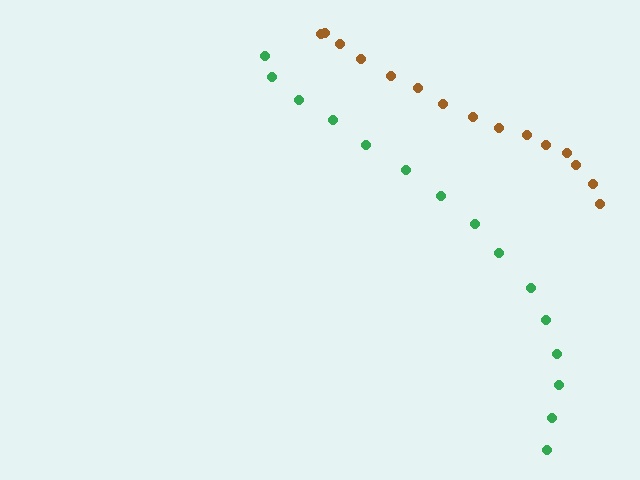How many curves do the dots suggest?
There are 2 distinct paths.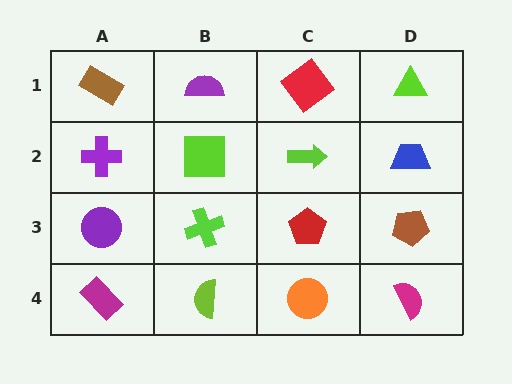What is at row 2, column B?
A lime square.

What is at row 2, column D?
A blue trapezoid.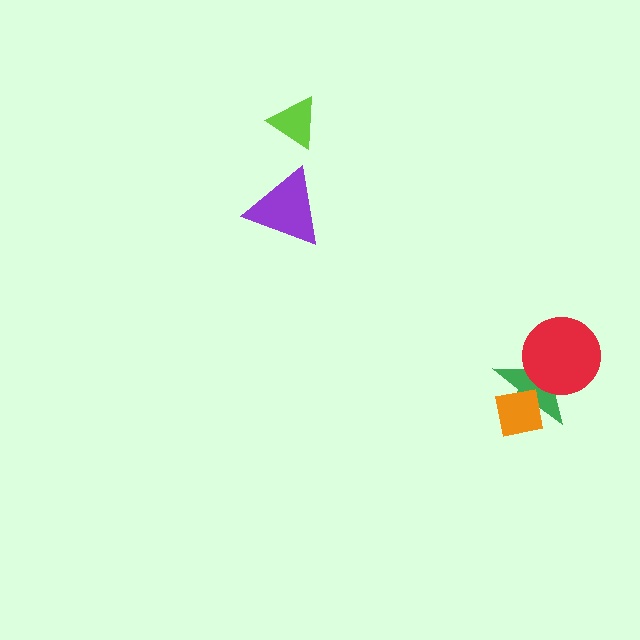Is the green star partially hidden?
Yes, it is partially covered by another shape.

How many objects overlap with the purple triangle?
0 objects overlap with the purple triangle.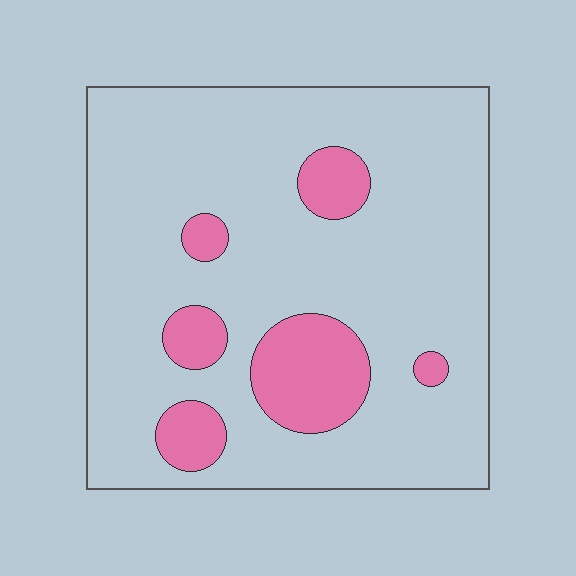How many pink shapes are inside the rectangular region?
6.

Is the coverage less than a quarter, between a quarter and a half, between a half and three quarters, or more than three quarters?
Less than a quarter.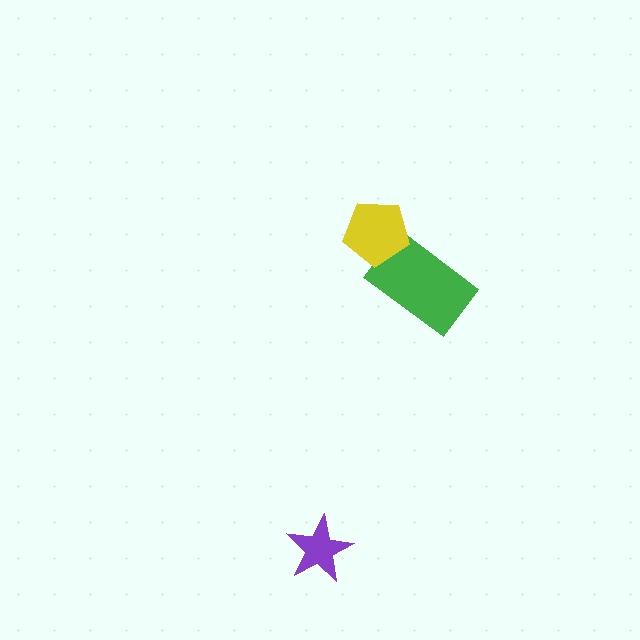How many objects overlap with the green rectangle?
1 object overlaps with the green rectangle.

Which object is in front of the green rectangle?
The yellow pentagon is in front of the green rectangle.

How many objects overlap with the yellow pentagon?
1 object overlaps with the yellow pentagon.